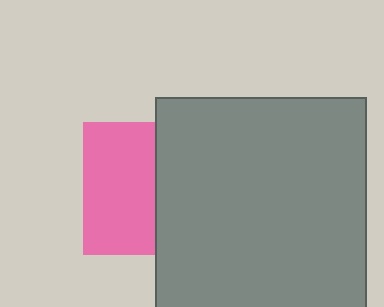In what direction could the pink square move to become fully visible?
The pink square could move left. That would shift it out from behind the gray rectangle entirely.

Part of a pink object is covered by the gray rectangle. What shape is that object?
It is a square.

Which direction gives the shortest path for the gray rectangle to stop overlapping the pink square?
Moving right gives the shortest separation.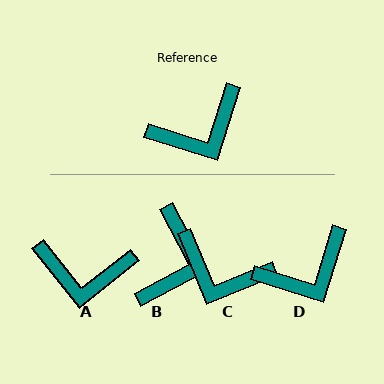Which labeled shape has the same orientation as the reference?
D.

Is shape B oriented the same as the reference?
No, it is off by about 46 degrees.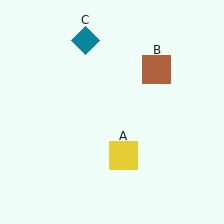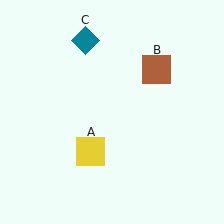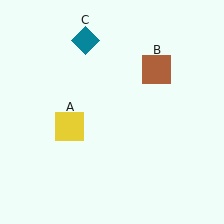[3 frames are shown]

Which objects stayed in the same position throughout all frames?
Brown square (object B) and teal diamond (object C) remained stationary.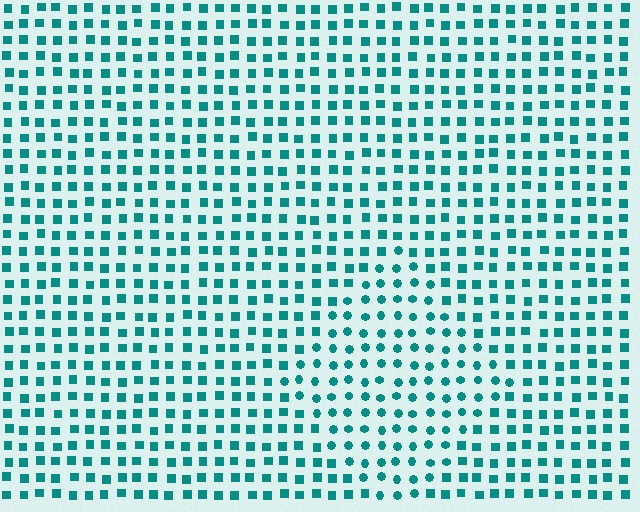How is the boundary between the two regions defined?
The boundary is defined by a change in element shape: circles inside vs. squares outside. All elements share the same color and spacing.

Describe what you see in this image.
The image is filled with small teal elements arranged in a uniform grid. A diamond-shaped region contains circles, while the surrounding area contains squares. The boundary is defined purely by the change in element shape.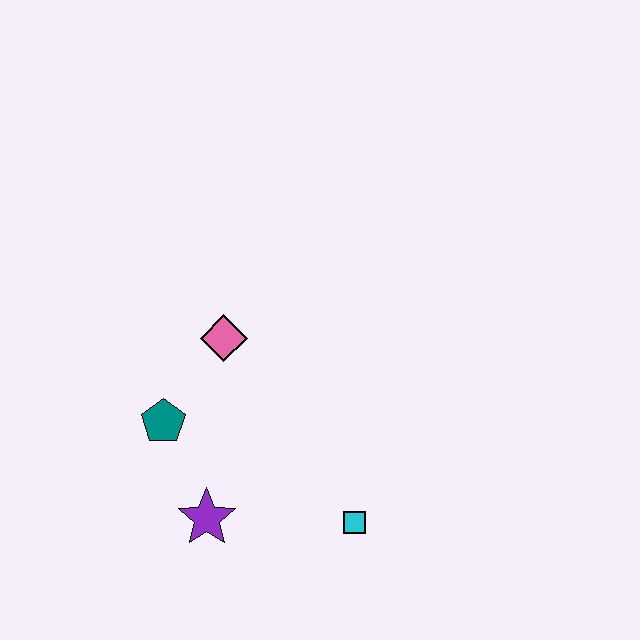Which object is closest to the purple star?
The teal pentagon is closest to the purple star.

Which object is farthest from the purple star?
The pink diamond is farthest from the purple star.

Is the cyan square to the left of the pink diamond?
No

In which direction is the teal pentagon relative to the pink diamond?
The teal pentagon is below the pink diamond.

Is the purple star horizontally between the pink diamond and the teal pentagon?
Yes